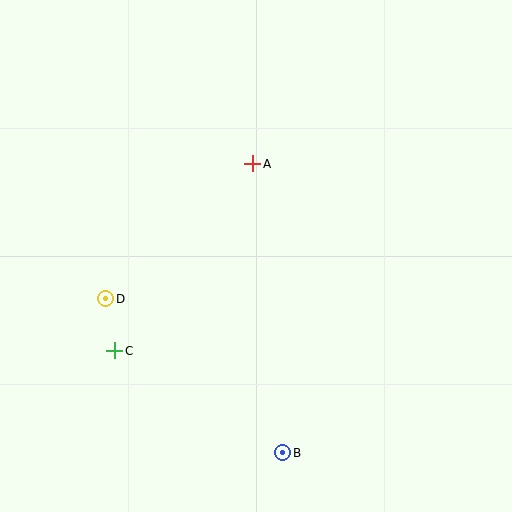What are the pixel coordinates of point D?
Point D is at (106, 299).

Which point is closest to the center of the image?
Point A at (253, 164) is closest to the center.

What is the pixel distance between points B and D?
The distance between B and D is 235 pixels.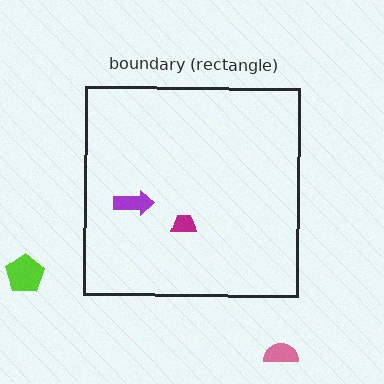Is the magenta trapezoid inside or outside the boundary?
Inside.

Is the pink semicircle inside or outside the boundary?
Outside.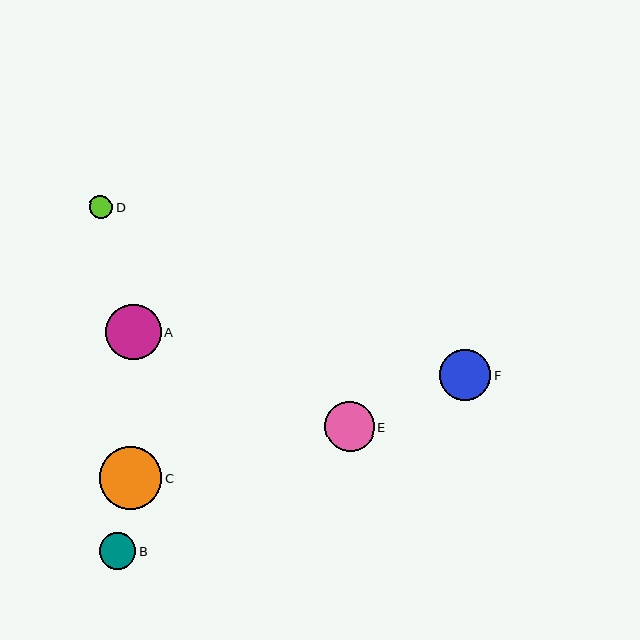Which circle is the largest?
Circle C is the largest with a size of approximately 62 pixels.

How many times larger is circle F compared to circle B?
Circle F is approximately 1.4 times the size of circle B.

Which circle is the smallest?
Circle D is the smallest with a size of approximately 23 pixels.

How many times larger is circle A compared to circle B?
Circle A is approximately 1.5 times the size of circle B.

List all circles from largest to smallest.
From largest to smallest: C, A, F, E, B, D.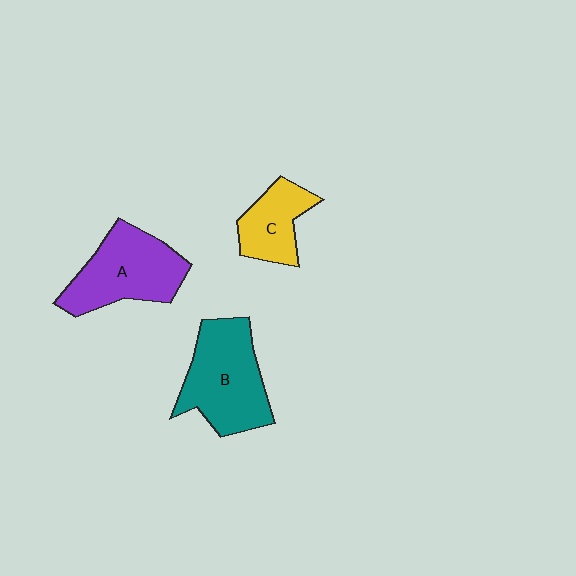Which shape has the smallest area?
Shape C (yellow).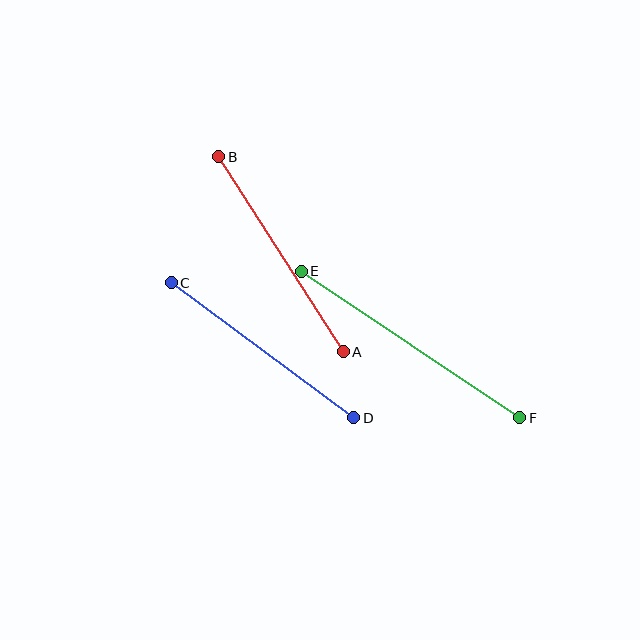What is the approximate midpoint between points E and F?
The midpoint is at approximately (411, 345) pixels.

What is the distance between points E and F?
The distance is approximately 263 pixels.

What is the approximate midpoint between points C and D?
The midpoint is at approximately (262, 350) pixels.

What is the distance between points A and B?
The distance is approximately 231 pixels.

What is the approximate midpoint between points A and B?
The midpoint is at approximately (281, 254) pixels.